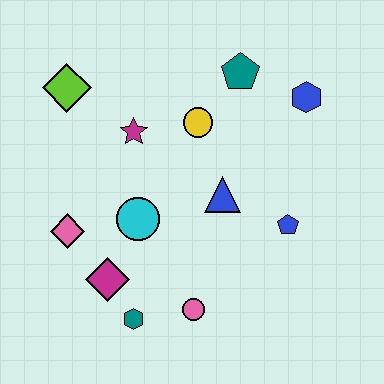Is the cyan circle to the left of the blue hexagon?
Yes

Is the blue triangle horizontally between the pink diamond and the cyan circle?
No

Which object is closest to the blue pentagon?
The blue triangle is closest to the blue pentagon.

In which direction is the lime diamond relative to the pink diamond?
The lime diamond is above the pink diamond.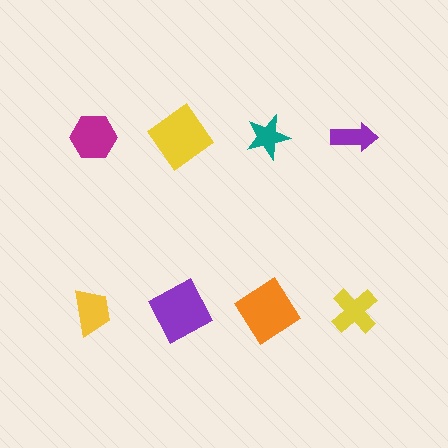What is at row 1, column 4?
A purple arrow.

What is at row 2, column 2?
A purple square.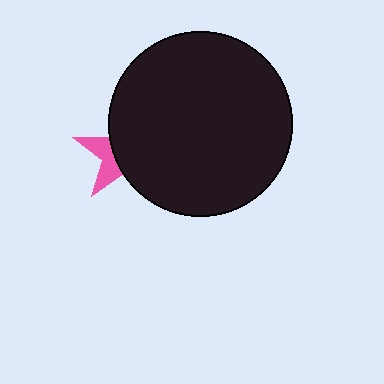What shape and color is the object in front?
The object in front is a black circle.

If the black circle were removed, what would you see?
You would see the complete pink star.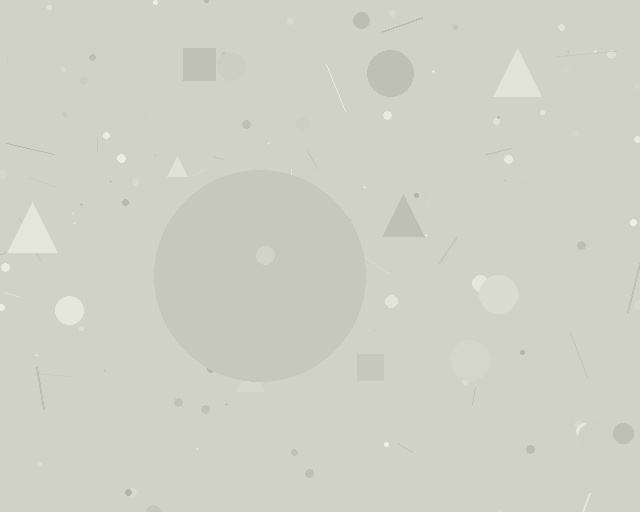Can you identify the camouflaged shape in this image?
The camouflaged shape is a circle.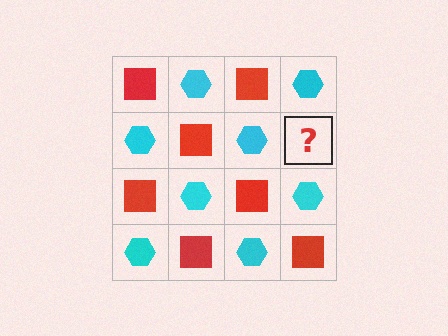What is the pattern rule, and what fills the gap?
The rule is that it alternates red square and cyan hexagon in a checkerboard pattern. The gap should be filled with a red square.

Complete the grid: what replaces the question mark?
The question mark should be replaced with a red square.